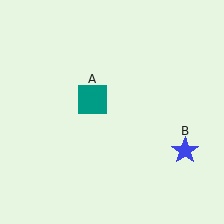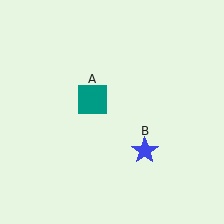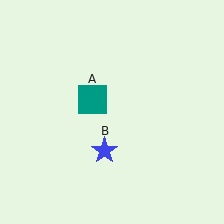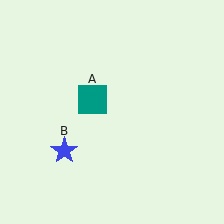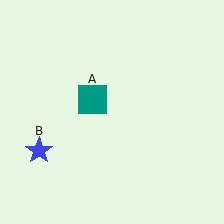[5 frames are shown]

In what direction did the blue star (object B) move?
The blue star (object B) moved left.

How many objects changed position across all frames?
1 object changed position: blue star (object B).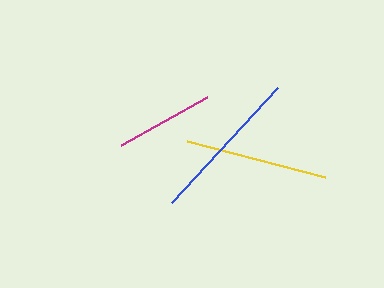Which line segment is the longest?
The blue line is the longest at approximately 156 pixels.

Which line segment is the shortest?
The magenta line is the shortest at approximately 99 pixels.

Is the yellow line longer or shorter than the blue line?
The blue line is longer than the yellow line.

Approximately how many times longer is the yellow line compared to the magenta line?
The yellow line is approximately 1.4 times the length of the magenta line.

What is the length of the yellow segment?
The yellow segment is approximately 143 pixels long.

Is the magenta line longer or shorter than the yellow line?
The yellow line is longer than the magenta line.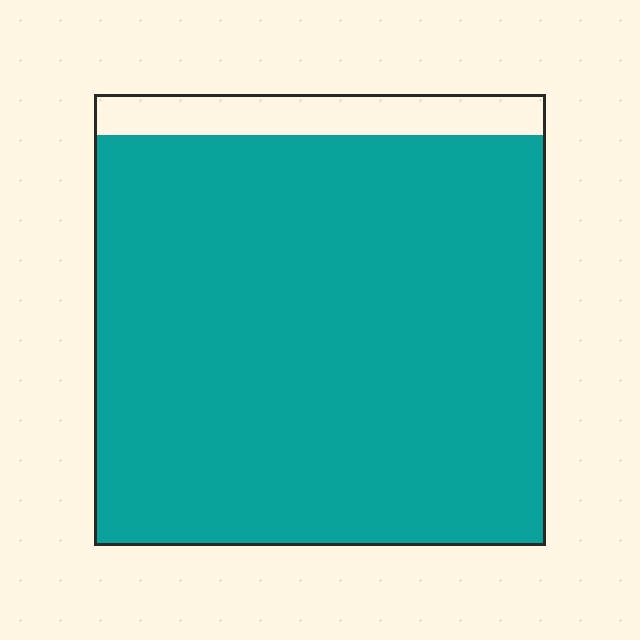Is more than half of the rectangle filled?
Yes.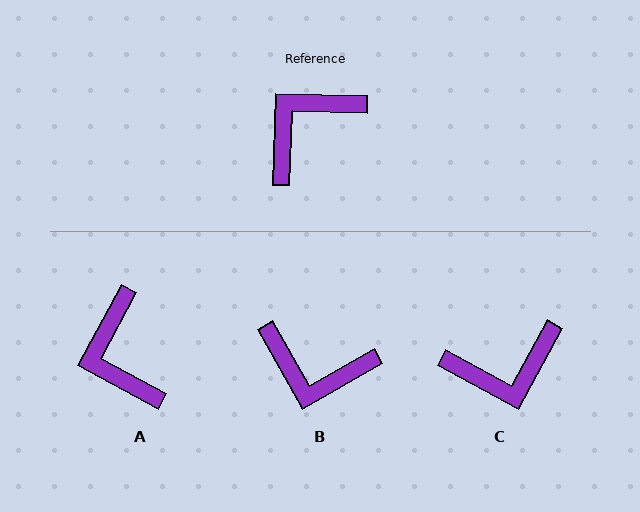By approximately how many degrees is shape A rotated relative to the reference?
Approximately 63 degrees counter-clockwise.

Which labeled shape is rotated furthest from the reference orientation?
C, about 153 degrees away.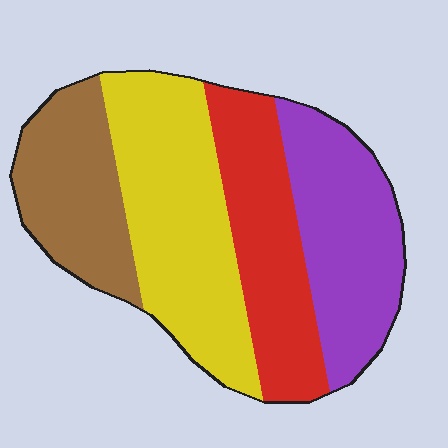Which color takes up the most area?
Yellow, at roughly 30%.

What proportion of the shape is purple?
Purple takes up about one quarter (1/4) of the shape.